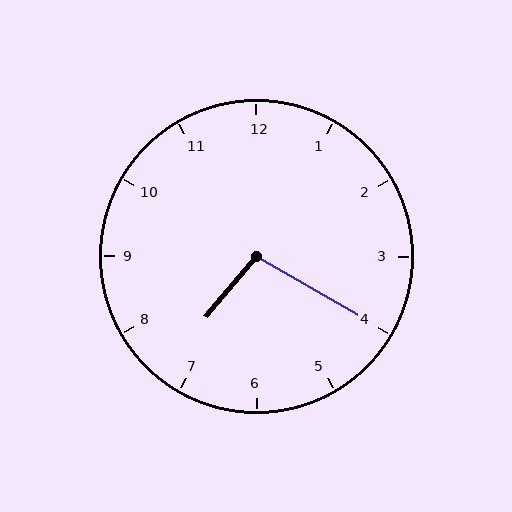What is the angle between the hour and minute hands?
Approximately 100 degrees.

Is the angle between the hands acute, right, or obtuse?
It is obtuse.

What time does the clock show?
7:20.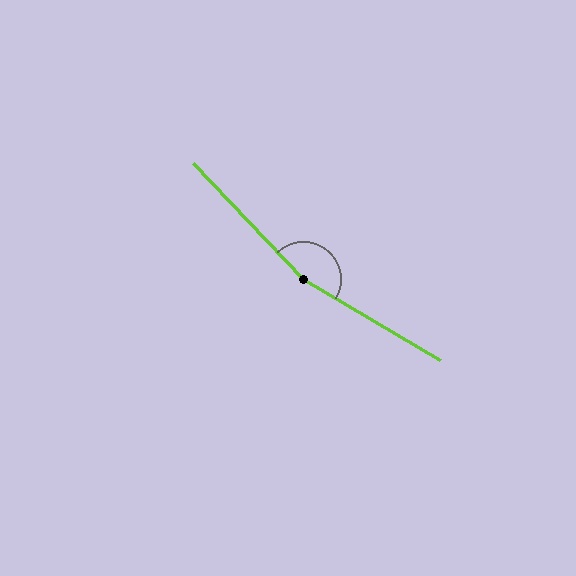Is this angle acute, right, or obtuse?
It is obtuse.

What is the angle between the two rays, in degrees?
Approximately 164 degrees.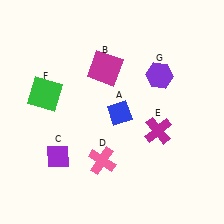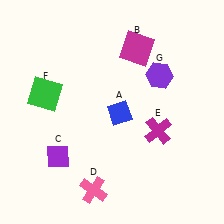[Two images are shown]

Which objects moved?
The objects that moved are: the magenta square (B), the pink cross (D).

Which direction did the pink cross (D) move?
The pink cross (D) moved down.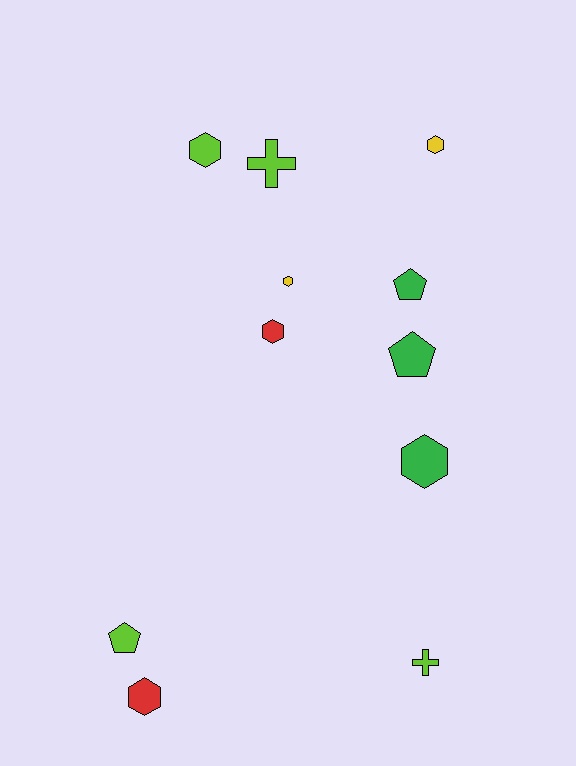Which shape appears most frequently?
Hexagon, with 6 objects.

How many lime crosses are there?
There are 2 lime crosses.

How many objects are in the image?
There are 11 objects.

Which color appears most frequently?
Lime, with 4 objects.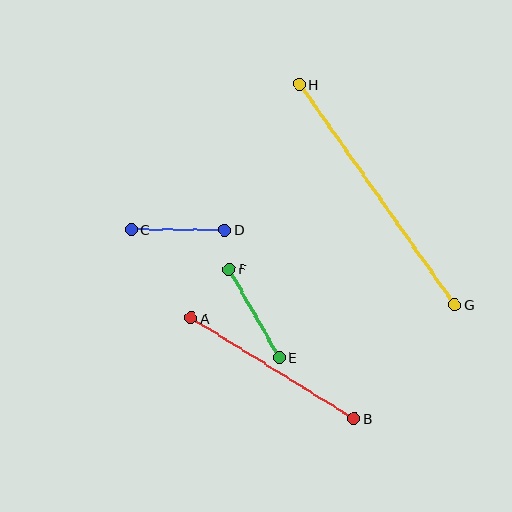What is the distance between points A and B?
The distance is approximately 191 pixels.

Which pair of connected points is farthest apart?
Points G and H are farthest apart.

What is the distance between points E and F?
The distance is approximately 101 pixels.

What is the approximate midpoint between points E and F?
The midpoint is at approximately (254, 313) pixels.